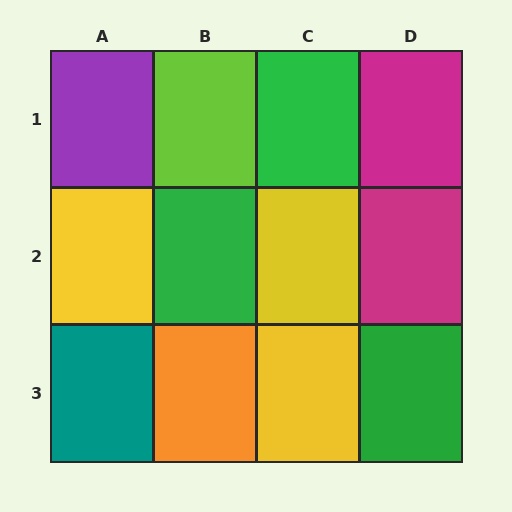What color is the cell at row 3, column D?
Green.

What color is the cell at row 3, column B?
Orange.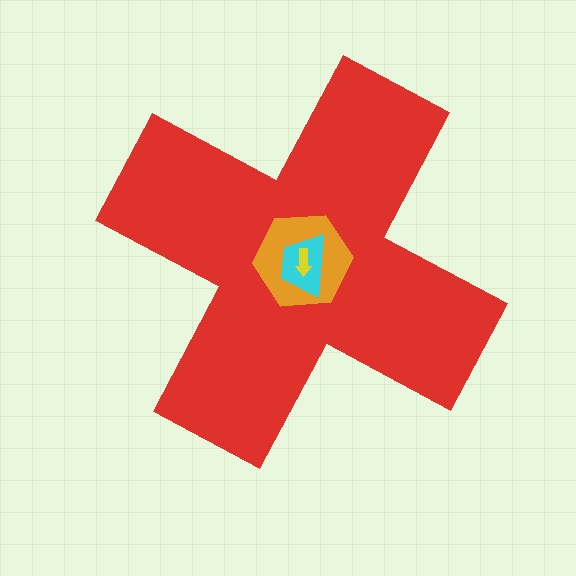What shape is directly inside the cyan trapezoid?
The yellow arrow.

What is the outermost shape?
The red cross.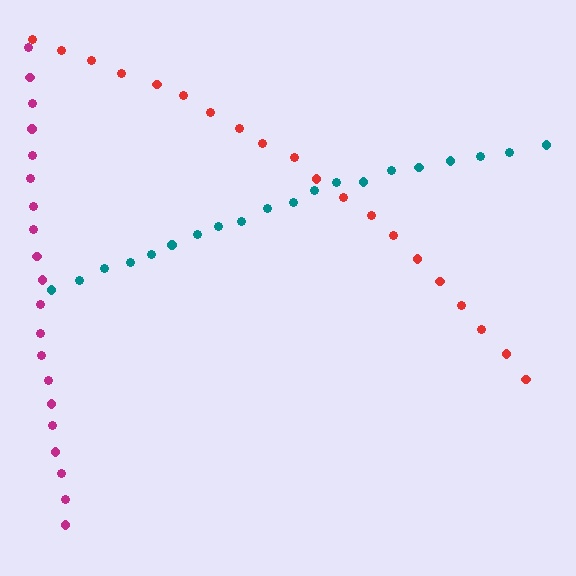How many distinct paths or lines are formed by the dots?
There are 3 distinct paths.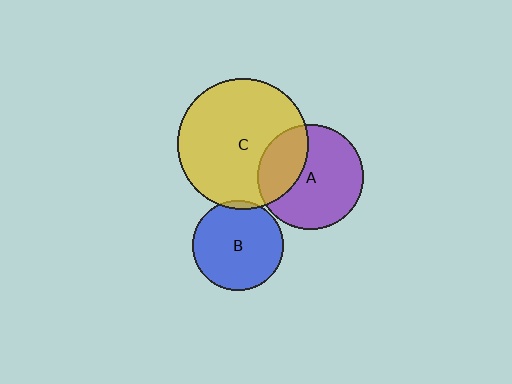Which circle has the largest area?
Circle C (yellow).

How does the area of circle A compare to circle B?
Approximately 1.4 times.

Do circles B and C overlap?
Yes.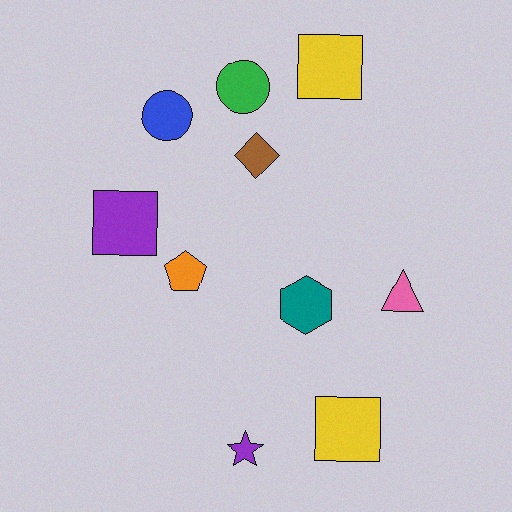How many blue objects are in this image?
There is 1 blue object.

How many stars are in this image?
There is 1 star.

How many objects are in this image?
There are 10 objects.